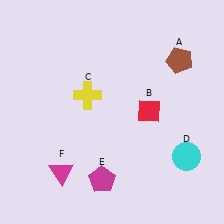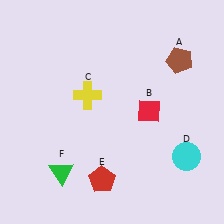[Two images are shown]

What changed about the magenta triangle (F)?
In Image 1, F is magenta. In Image 2, it changed to green.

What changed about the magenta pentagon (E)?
In Image 1, E is magenta. In Image 2, it changed to red.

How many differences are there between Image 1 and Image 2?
There are 2 differences between the two images.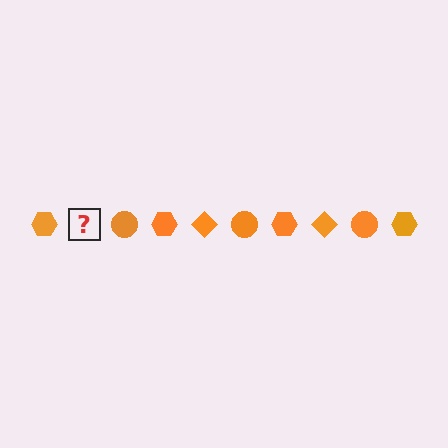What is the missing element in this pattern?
The missing element is an orange diamond.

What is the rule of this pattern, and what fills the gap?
The rule is that the pattern cycles through hexagon, diamond, circle shapes in orange. The gap should be filled with an orange diamond.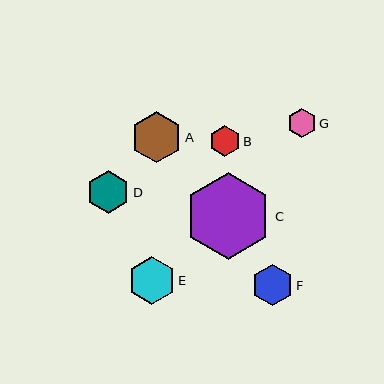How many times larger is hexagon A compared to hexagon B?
Hexagon A is approximately 1.7 times the size of hexagon B.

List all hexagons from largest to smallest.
From largest to smallest: C, A, E, D, F, B, G.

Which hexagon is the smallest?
Hexagon G is the smallest with a size of approximately 29 pixels.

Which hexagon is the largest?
Hexagon C is the largest with a size of approximately 87 pixels.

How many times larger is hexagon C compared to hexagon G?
Hexagon C is approximately 3.0 times the size of hexagon G.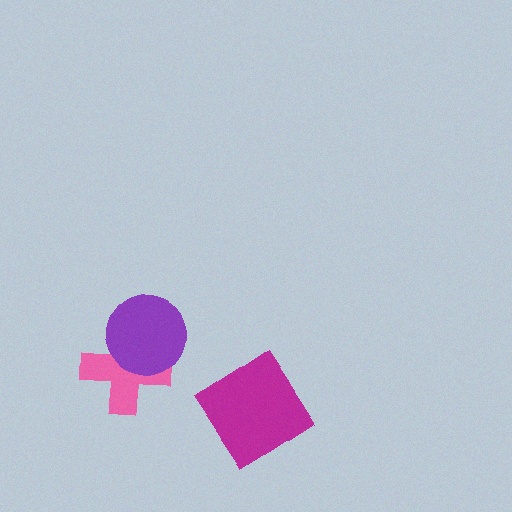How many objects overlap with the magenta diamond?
0 objects overlap with the magenta diamond.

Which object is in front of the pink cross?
The purple circle is in front of the pink cross.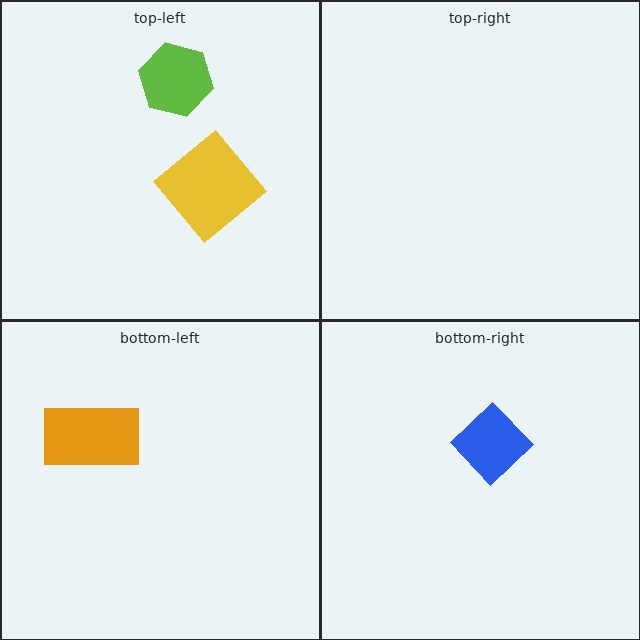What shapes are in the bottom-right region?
The blue diamond.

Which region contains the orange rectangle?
The bottom-left region.